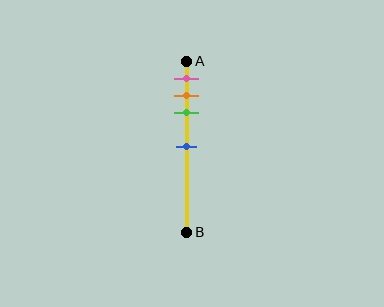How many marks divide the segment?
There are 4 marks dividing the segment.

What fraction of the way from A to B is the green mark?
The green mark is approximately 30% (0.3) of the way from A to B.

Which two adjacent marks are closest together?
The orange and green marks are the closest adjacent pair.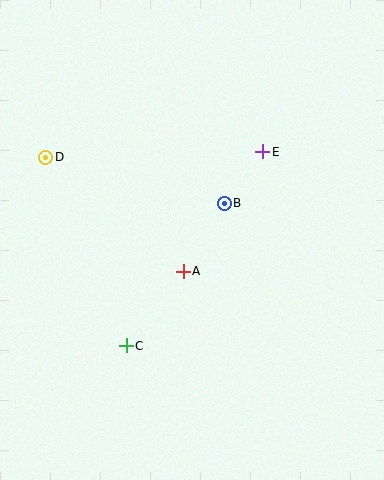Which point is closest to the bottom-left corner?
Point C is closest to the bottom-left corner.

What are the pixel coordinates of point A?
Point A is at (183, 271).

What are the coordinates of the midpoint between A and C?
The midpoint between A and C is at (155, 309).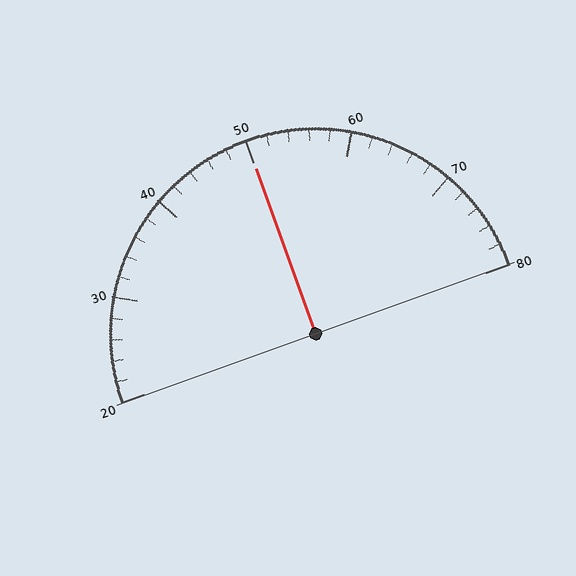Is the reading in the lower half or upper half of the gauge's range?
The reading is in the upper half of the range (20 to 80).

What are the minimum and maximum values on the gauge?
The gauge ranges from 20 to 80.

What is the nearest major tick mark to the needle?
The nearest major tick mark is 50.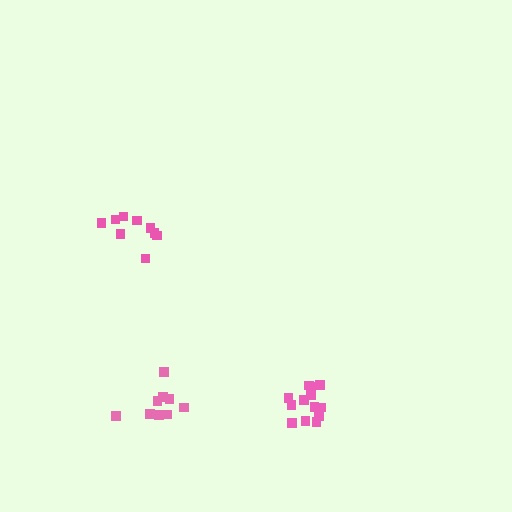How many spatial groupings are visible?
There are 3 spatial groupings.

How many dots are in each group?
Group 1: 14 dots, Group 2: 9 dots, Group 3: 9 dots (32 total).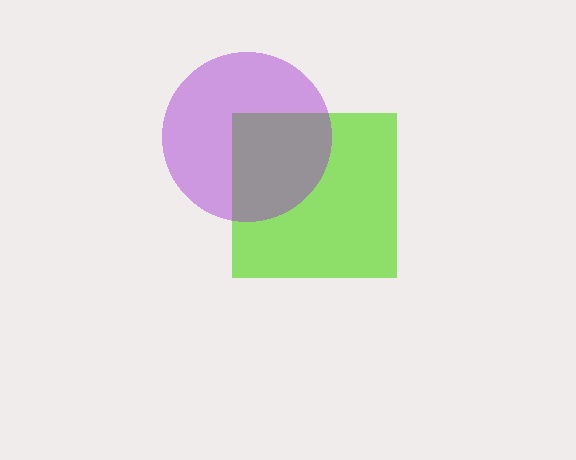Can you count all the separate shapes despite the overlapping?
Yes, there are 2 separate shapes.